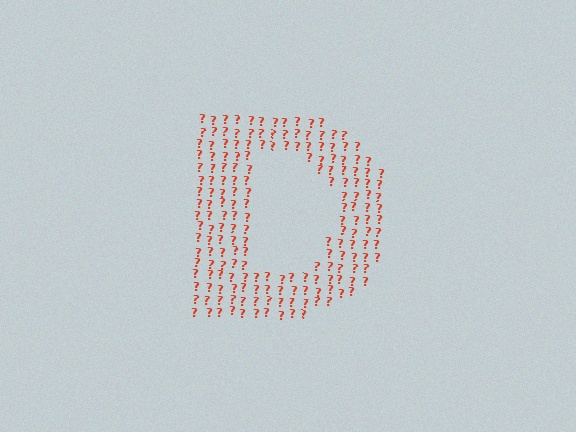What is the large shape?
The large shape is the letter D.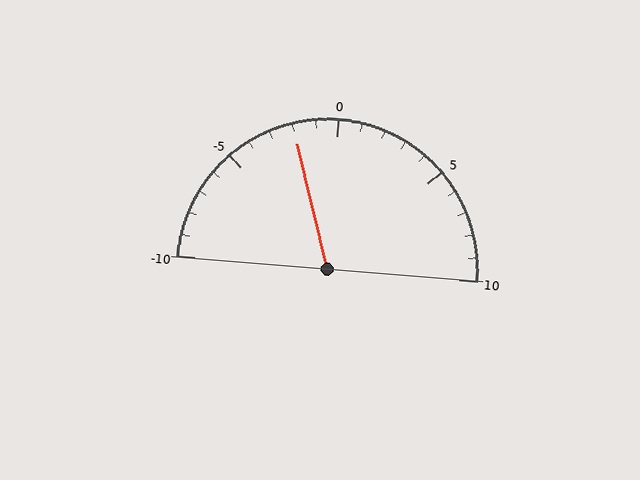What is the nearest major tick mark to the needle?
The nearest major tick mark is 0.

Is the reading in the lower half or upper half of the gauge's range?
The reading is in the lower half of the range (-10 to 10).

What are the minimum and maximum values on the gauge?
The gauge ranges from -10 to 10.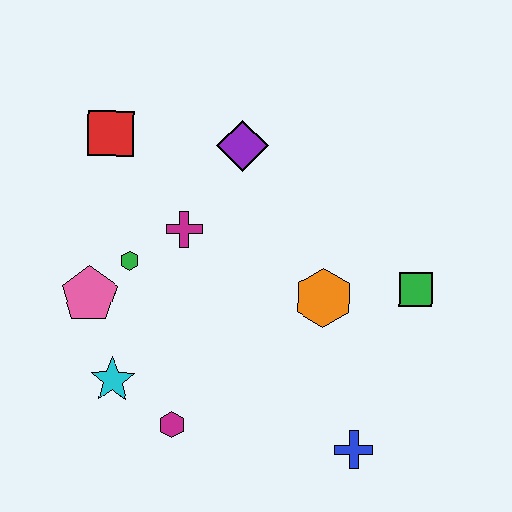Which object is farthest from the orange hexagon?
The red square is farthest from the orange hexagon.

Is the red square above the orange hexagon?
Yes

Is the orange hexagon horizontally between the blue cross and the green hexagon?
Yes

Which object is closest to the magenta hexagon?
The cyan star is closest to the magenta hexagon.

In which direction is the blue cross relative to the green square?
The blue cross is below the green square.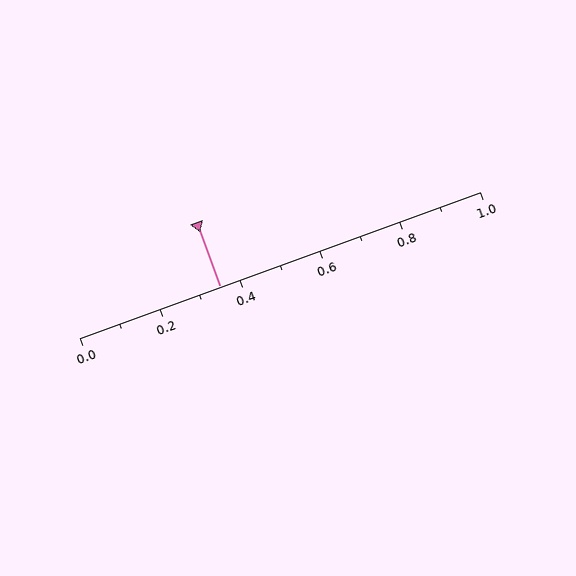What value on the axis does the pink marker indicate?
The marker indicates approximately 0.35.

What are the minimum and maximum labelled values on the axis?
The axis runs from 0.0 to 1.0.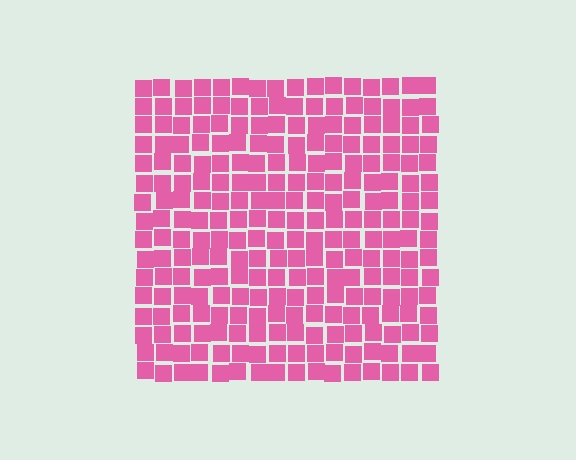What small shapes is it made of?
It is made of small squares.